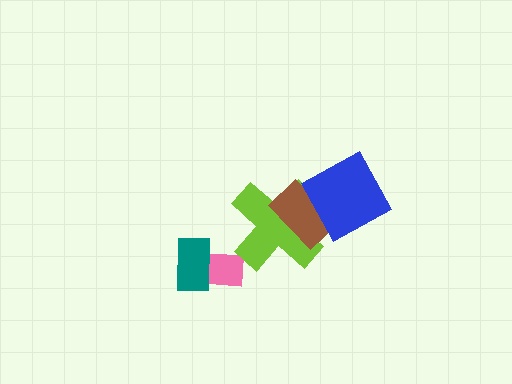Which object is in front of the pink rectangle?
The teal rectangle is in front of the pink rectangle.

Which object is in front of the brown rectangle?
The blue square is in front of the brown rectangle.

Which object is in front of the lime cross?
The brown rectangle is in front of the lime cross.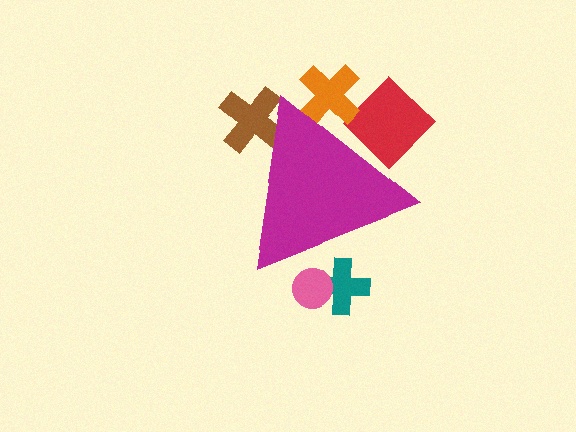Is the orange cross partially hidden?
Yes, the orange cross is partially hidden behind the magenta triangle.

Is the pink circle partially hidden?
Yes, the pink circle is partially hidden behind the magenta triangle.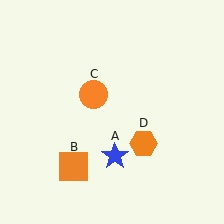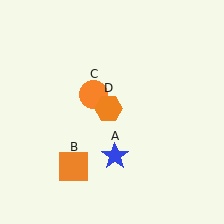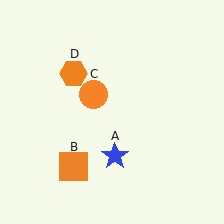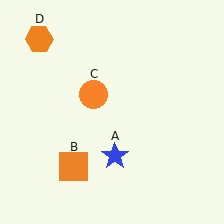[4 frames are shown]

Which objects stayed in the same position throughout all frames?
Blue star (object A) and orange square (object B) and orange circle (object C) remained stationary.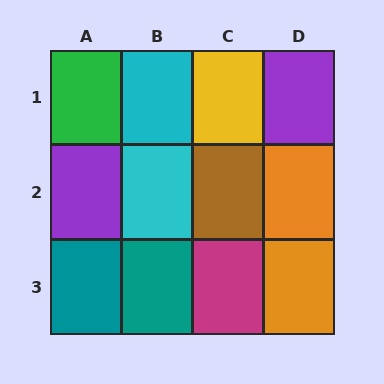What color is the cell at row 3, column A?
Teal.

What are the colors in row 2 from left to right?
Purple, cyan, brown, orange.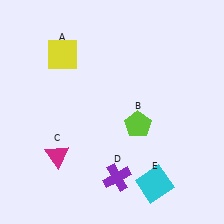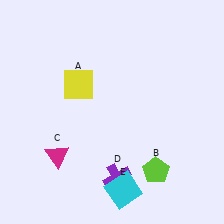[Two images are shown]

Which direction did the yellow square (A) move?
The yellow square (A) moved down.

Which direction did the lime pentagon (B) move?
The lime pentagon (B) moved down.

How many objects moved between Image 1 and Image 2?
3 objects moved between the two images.